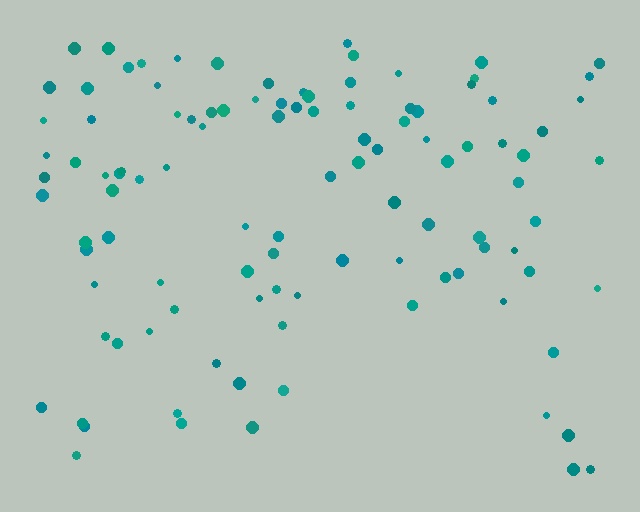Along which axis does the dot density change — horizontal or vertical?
Vertical.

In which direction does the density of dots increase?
From bottom to top, with the top side densest.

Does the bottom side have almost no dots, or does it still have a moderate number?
Still a moderate number, just noticeably fewer than the top.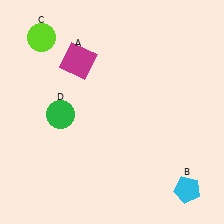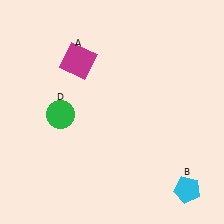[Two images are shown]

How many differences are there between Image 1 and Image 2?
There is 1 difference between the two images.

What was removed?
The lime circle (C) was removed in Image 2.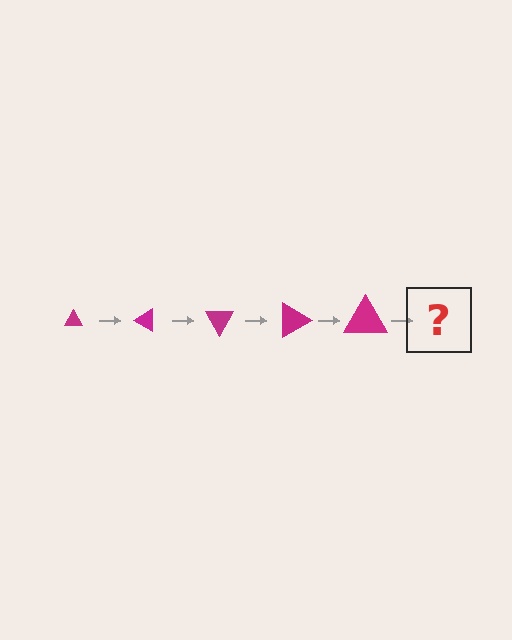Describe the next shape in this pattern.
It should be a triangle, larger than the previous one and rotated 150 degrees from the start.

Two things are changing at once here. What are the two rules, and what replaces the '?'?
The two rules are that the triangle grows larger each step and it rotates 30 degrees each step. The '?' should be a triangle, larger than the previous one and rotated 150 degrees from the start.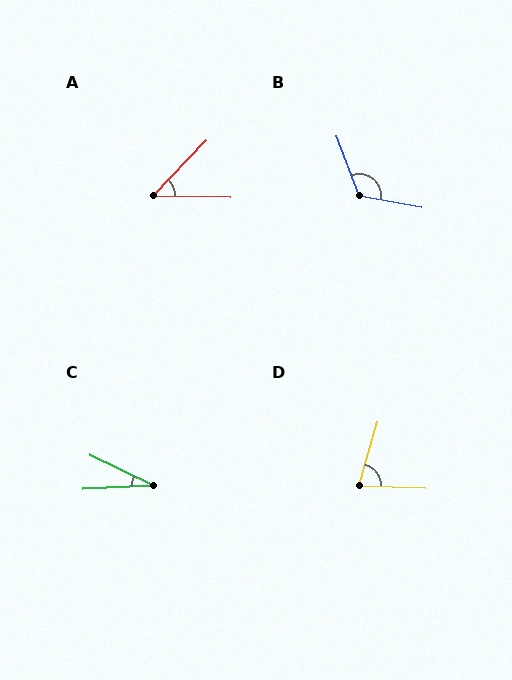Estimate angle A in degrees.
Approximately 47 degrees.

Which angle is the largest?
B, at approximately 121 degrees.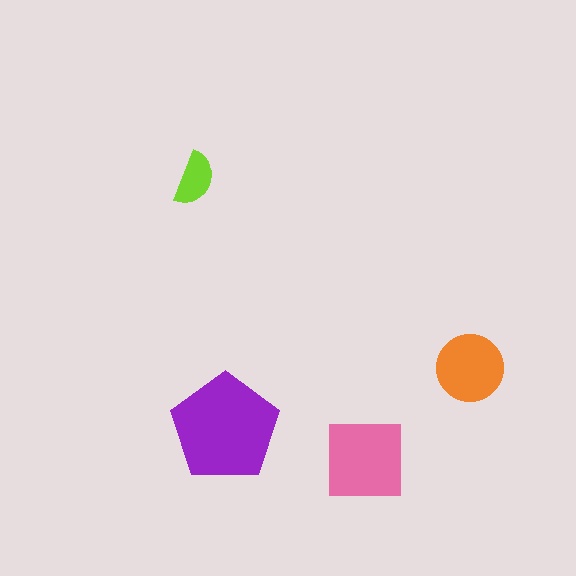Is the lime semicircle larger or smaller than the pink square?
Smaller.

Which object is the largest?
The purple pentagon.